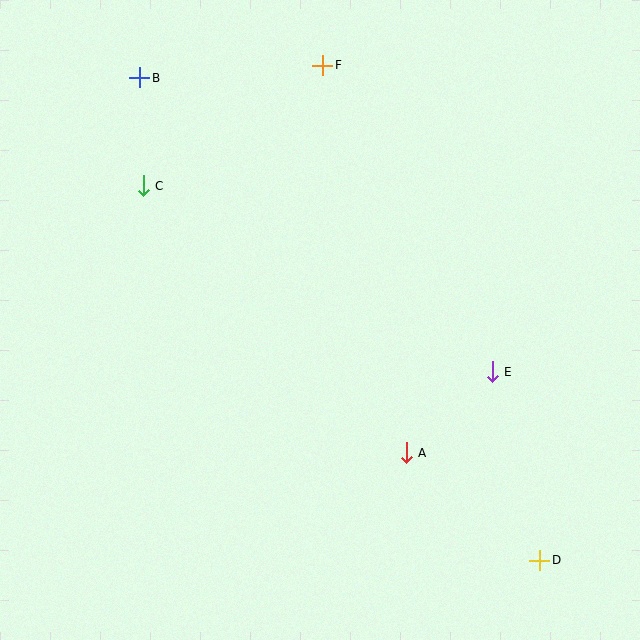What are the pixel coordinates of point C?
Point C is at (143, 186).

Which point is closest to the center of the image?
Point A at (406, 453) is closest to the center.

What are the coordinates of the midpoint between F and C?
The midpoint between F and C is at (233, 125).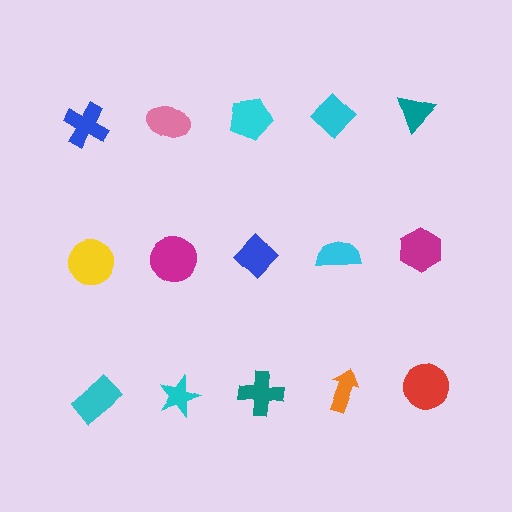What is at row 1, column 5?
A teal triangle.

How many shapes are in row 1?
5 shapes.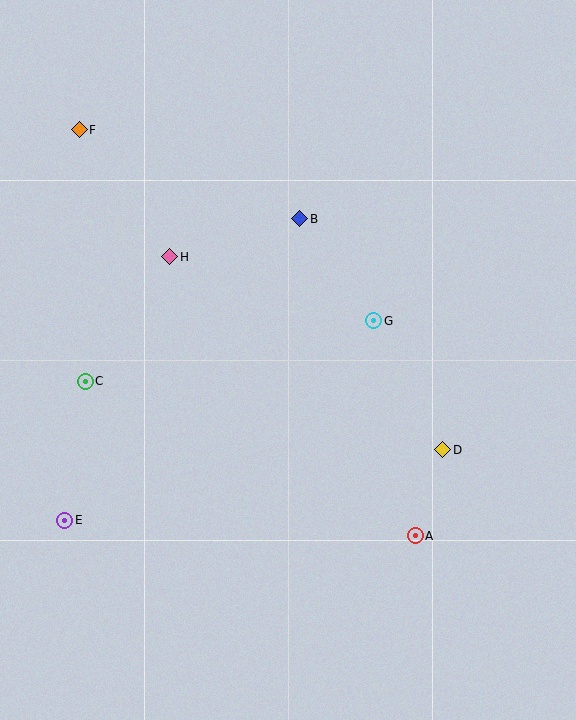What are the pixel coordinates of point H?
Point H is at (170, 257).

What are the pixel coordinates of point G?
Point G is at (374, 321).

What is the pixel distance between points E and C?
The distance between E and C is 140 pixels.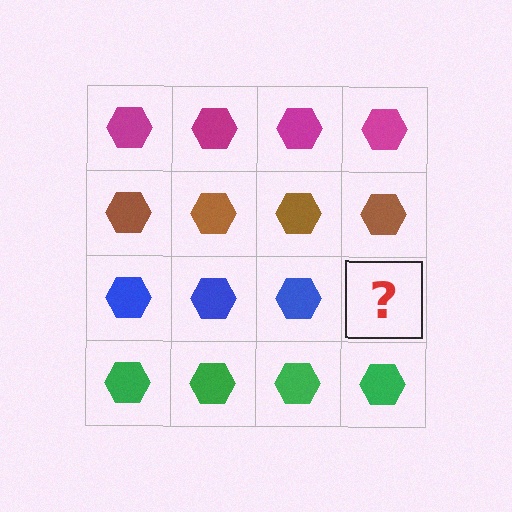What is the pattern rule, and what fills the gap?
The rule is that each row has a consistent color. The gap should be filled with a blue hexagon.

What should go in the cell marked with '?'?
The missing cell should contain a blue hexagon.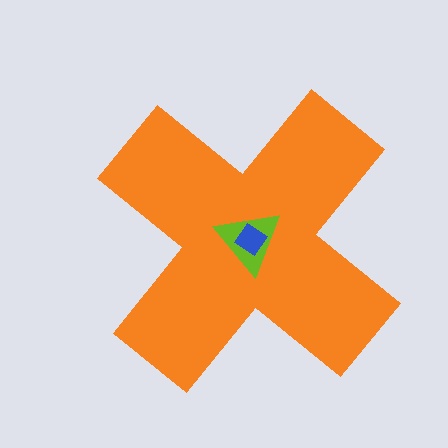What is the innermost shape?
The blue diamond.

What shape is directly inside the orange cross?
The lime triangle.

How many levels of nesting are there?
3.